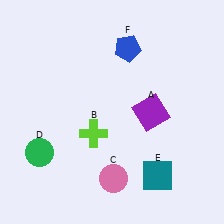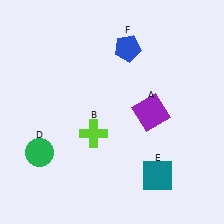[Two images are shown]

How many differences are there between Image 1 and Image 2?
There is 1 difference between the two images.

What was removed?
The pink circle (C) was removed in Image 2.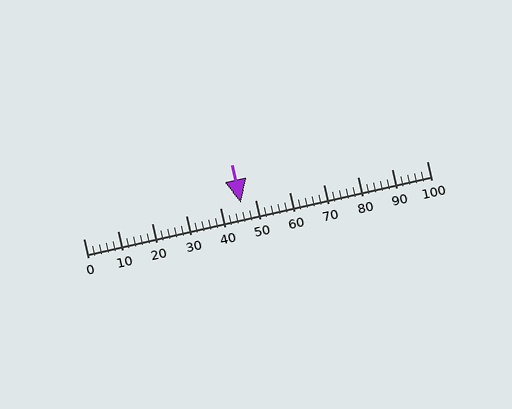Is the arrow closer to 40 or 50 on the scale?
The arrow is closer to 50.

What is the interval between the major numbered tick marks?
The major tick marks are spaced 10 units apart.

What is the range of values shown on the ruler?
The ruler shows values from 0 to 100.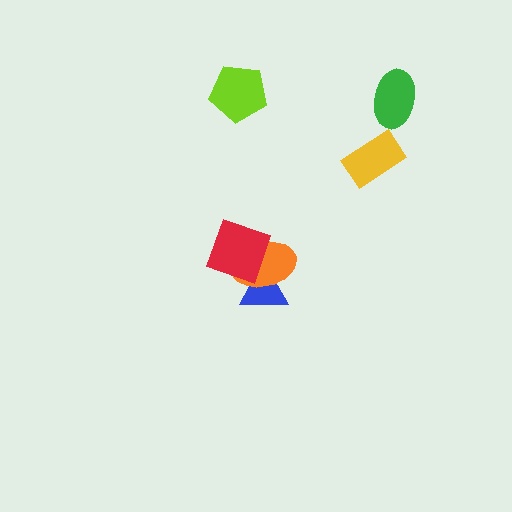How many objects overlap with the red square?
2 objects overlap with the red square.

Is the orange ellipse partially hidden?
Yes, it is partially covered by another shape.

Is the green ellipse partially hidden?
No, no other shape covers it.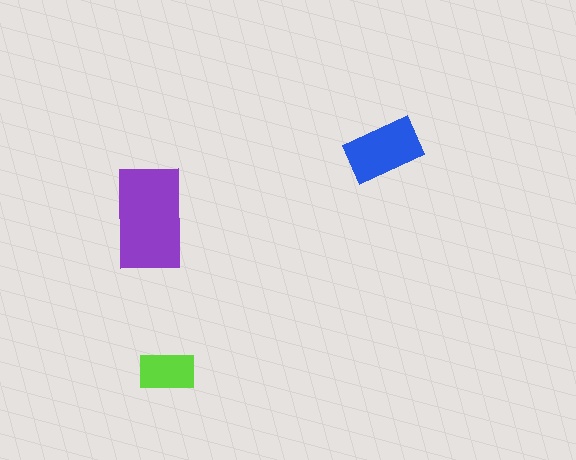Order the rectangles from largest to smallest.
the purple one, the blue one, the lime one.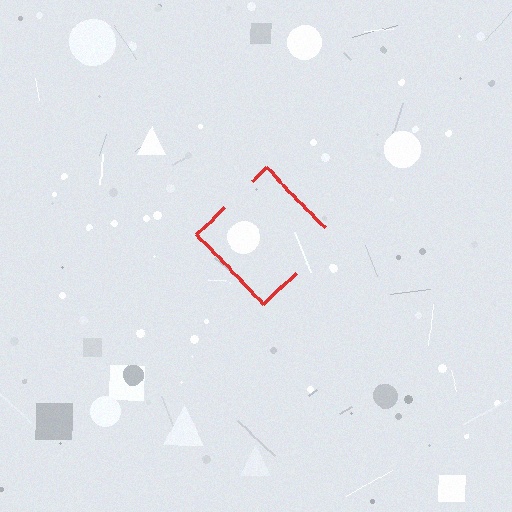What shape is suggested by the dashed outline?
The dashed outline suggests a diamond.